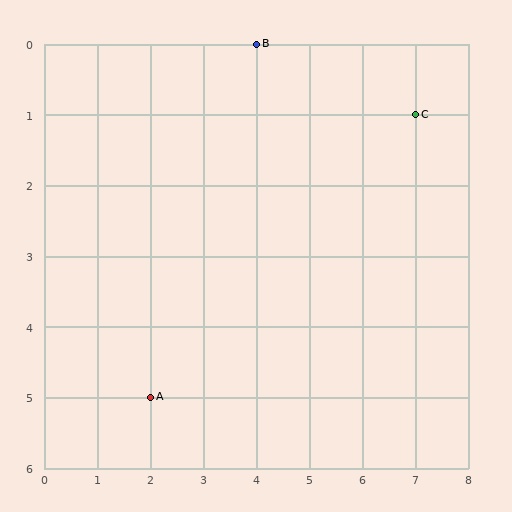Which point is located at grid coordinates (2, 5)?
Point A is at (2, 5).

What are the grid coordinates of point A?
Point A is at grid coordinates (2, 5).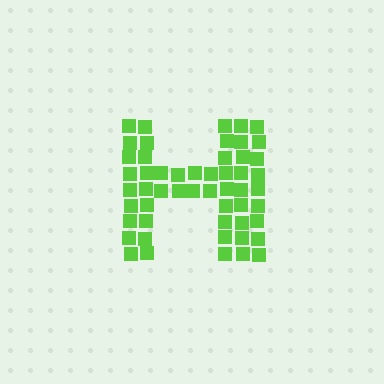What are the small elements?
The small elements are squares.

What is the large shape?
The large shape is the letter H.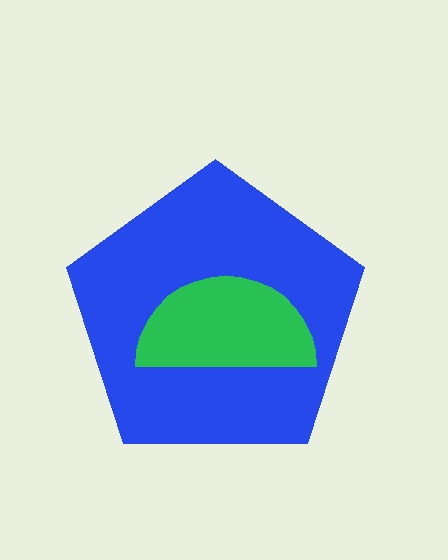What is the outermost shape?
The blue pentagon.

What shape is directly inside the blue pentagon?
The green semicircle.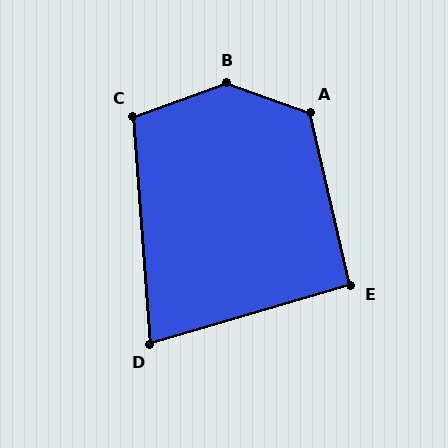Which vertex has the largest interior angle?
B, at approximately 141 degrees.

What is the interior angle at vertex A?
Approximately 123 degrees (obtuse).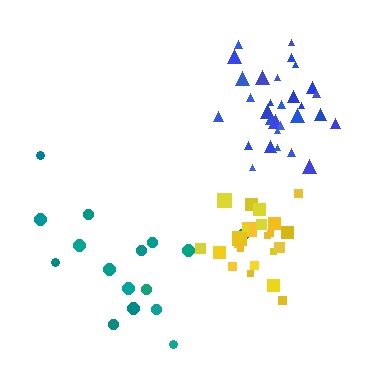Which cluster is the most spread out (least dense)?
Teal.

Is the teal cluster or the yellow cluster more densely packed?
Yellow.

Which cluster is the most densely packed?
Yellow.